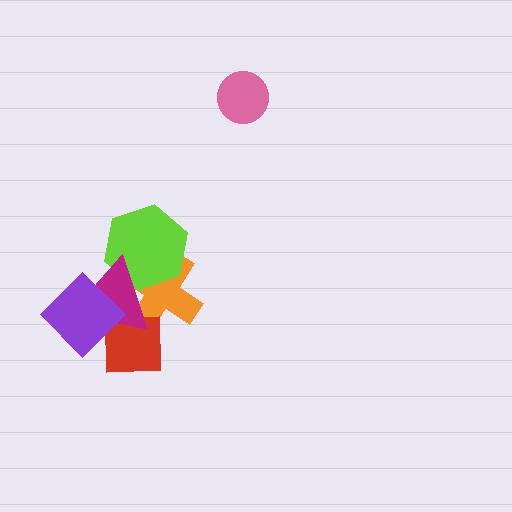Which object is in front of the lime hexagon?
The magenta triangle is in front of the lime hexagon.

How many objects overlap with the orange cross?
3 objects overlap with the orange cross.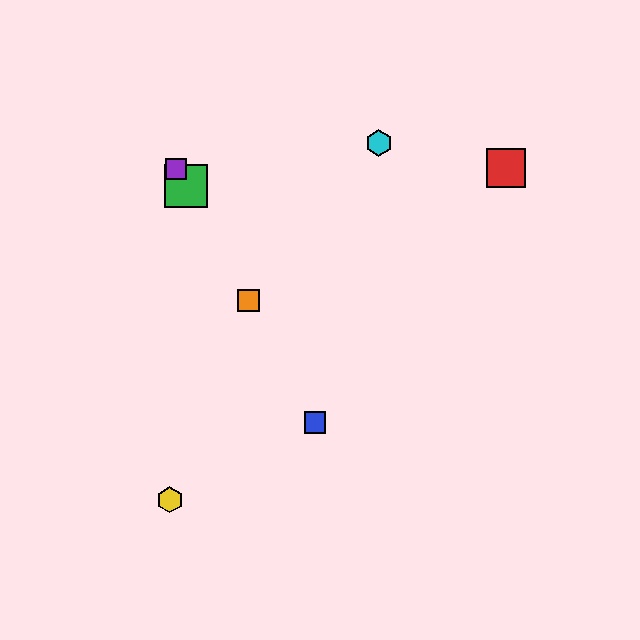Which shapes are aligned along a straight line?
The blue square, the green square, the purple square, the orange square are aligned along a straight line.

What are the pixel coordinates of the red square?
The red square is at (506, 168).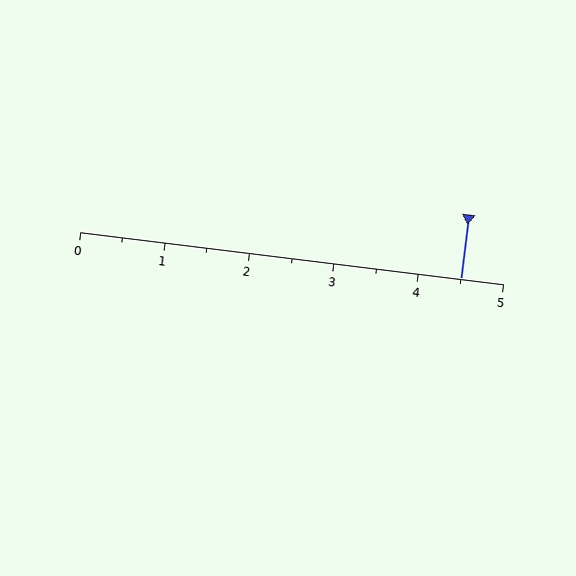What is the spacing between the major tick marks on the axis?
The major ticks are spaced 1 apart.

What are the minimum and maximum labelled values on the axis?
The axis runs from 0 to 5.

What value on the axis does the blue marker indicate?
The marker indicates approximately 4.5.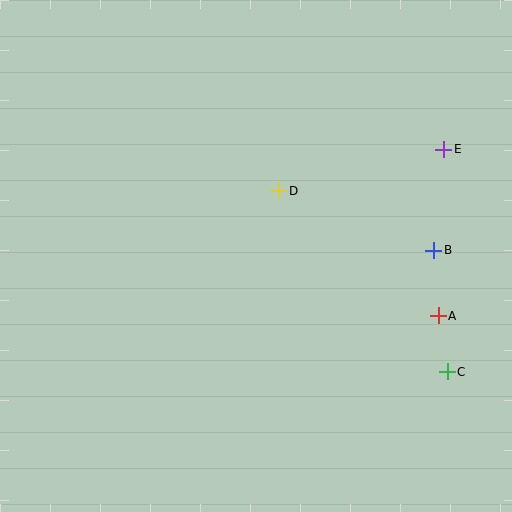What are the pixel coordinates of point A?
Point A is at (438, 316).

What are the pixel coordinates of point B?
Point B is at (434, 250).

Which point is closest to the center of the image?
Point D at (279, 191) is closest to the center.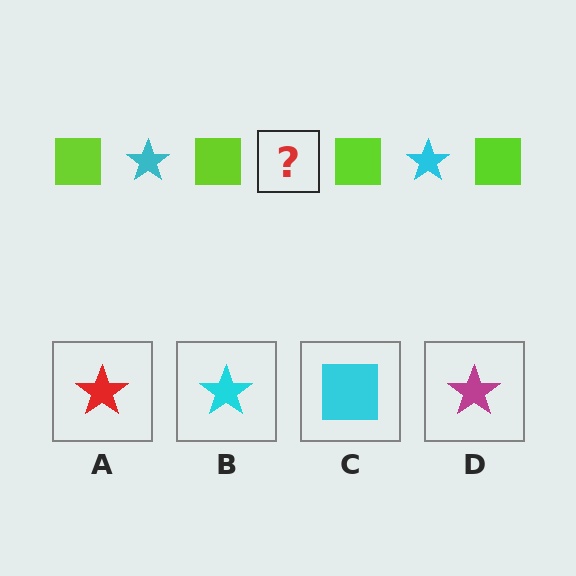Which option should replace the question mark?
Option B.